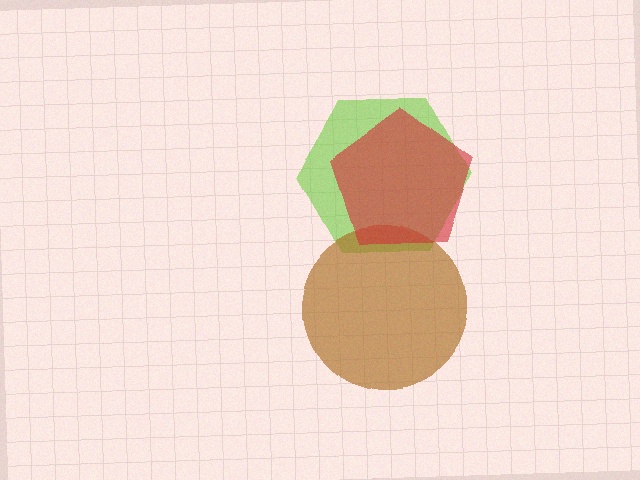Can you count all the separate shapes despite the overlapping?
Yes, there are 3 separate shapes.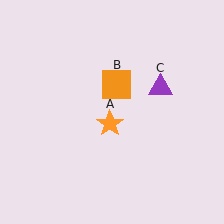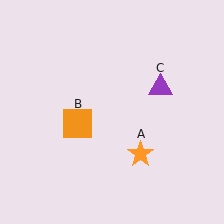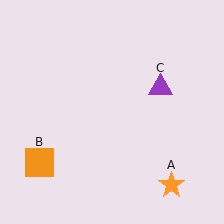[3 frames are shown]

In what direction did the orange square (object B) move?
The orange square (object B) moved down and to the left.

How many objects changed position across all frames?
2 objects changed position: orange star (object A), orange square (object B).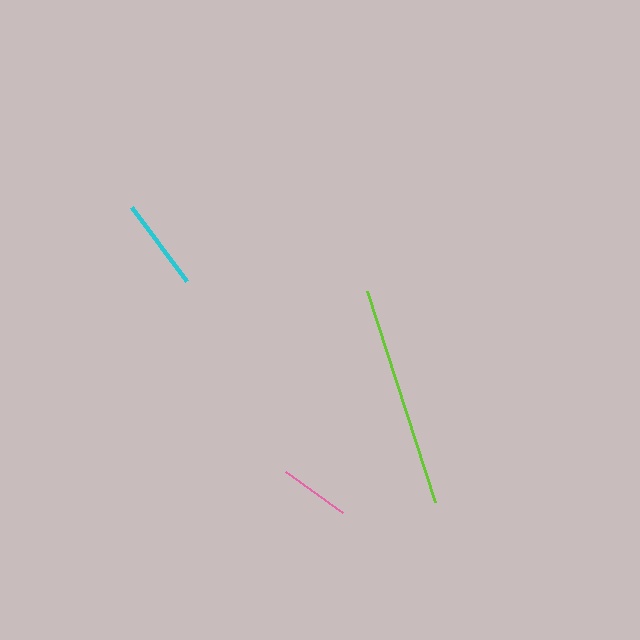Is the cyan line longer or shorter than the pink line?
The cyan line is longer than the pink line.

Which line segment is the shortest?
The pink line is the shortest at approximately 69 pixels.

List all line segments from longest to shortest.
From longest to shortest: lime, cyan, pink.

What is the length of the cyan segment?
The cyan segment is approximately 92 pixels long.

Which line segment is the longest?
The lime line is the longest at approximately 222 pixels.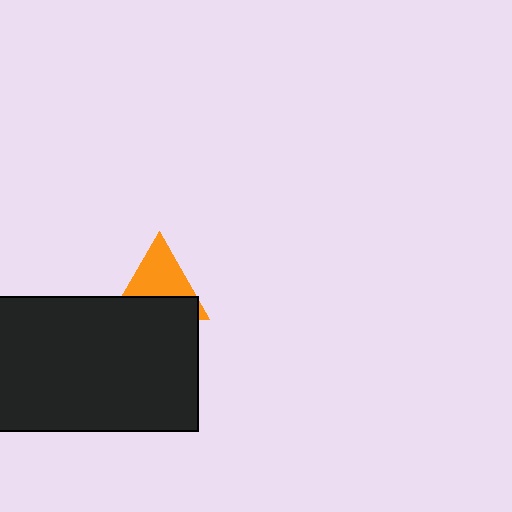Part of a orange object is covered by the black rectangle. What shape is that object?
It is a triangle.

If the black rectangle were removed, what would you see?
You would see the complete orange triangle.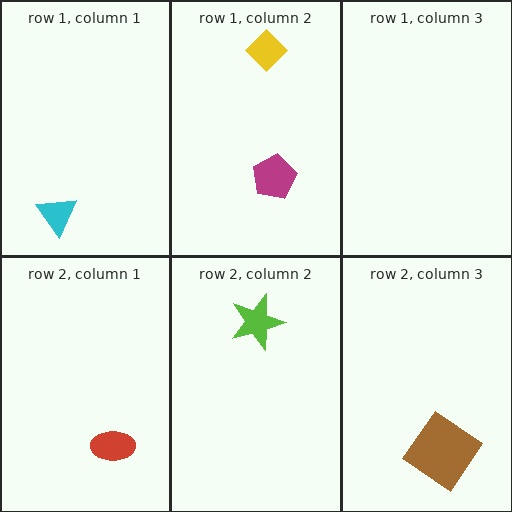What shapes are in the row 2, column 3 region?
The brown diamond.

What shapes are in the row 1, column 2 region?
The magenta pentagon, the yellow diamond.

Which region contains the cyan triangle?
The row 1, column 1 region.